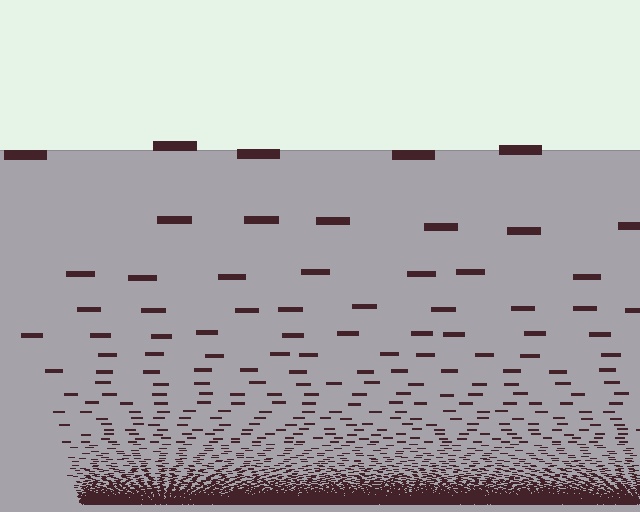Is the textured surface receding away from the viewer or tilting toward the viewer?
The surface appears to tilt toward the viewer. Texture elements get larger and sparser toward the top.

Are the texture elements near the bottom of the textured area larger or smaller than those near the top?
Smaller. The gradient is inverted — elements near the bottom are smaller and denser.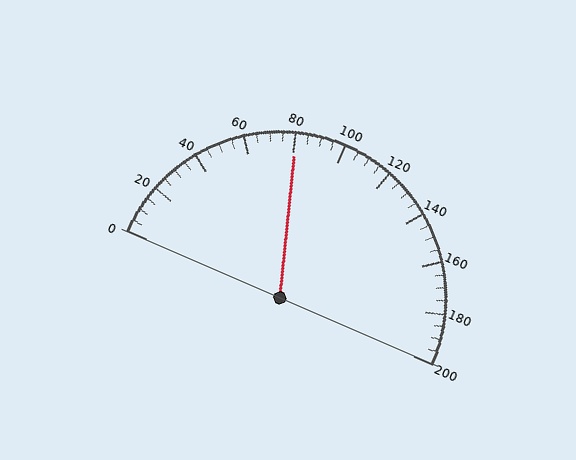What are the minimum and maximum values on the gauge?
The gauge ranges from 0 to 200.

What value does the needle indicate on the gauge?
The needle indicates approximately 80.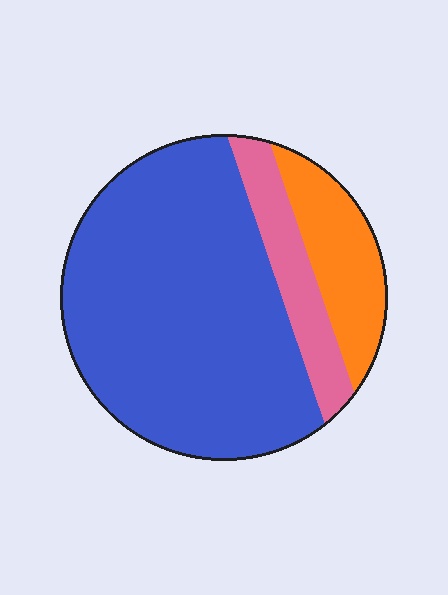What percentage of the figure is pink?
Pink takes up less than a sixth of the figure.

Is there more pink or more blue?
Blue.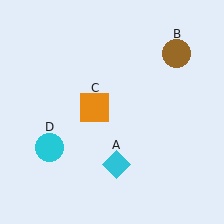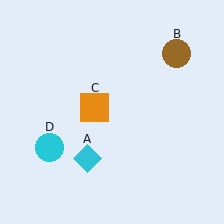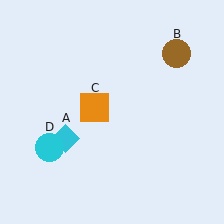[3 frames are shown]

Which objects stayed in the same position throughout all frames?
Brown circle (object B) and orange square (object C) and cyan circle (object D) remained stationary.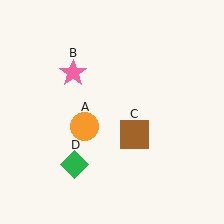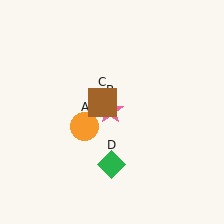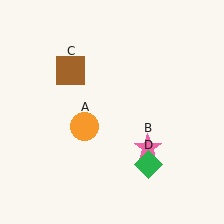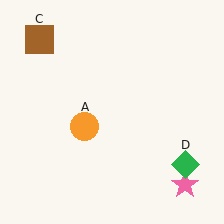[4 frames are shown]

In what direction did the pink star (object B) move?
The pink star (object B) moved down and to the right.